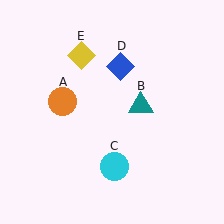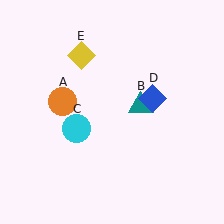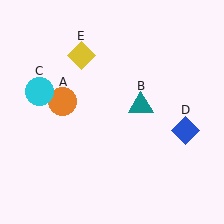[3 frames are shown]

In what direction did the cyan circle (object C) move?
The cyan circle (object C) moved up and to the left.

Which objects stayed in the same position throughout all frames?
Orange circle (object A) and teal triangle (object B) and yellow diamond (object E) remained stationary.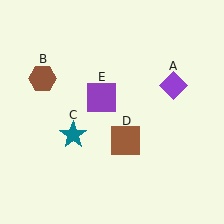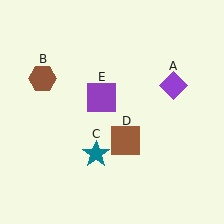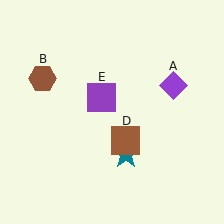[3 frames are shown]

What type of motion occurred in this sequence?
The teal star (object C) rotated counterclockwise around the center of the scene.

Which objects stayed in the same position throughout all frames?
Purple diamond (object A) and brown hexagon (object B) and brown square (object D) and purple square (object E) remained stationary.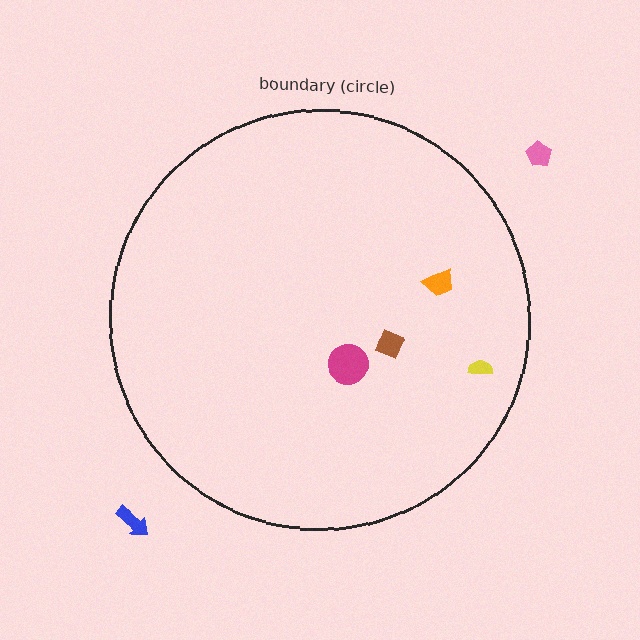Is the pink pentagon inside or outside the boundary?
Outside.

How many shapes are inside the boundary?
4 inside, 2 outside.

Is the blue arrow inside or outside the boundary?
Outside.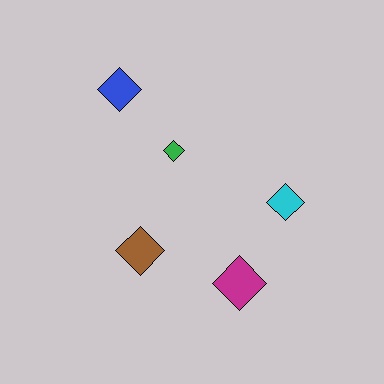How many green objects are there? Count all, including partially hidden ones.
There is 1 green object.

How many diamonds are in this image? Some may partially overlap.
There are 5 diamonds.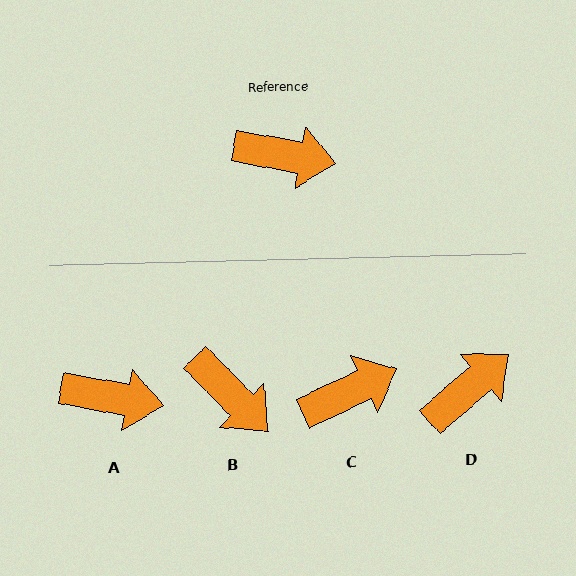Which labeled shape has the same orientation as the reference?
A.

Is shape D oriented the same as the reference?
No, it is off by about 51 degrees.